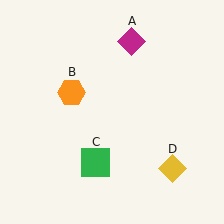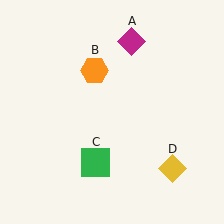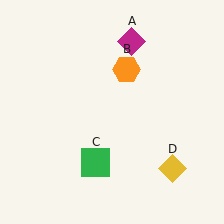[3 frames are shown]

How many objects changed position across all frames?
1 object changed position: orange hexagon (object B).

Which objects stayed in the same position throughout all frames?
Magenta diamond (object A) and green square (object C) and yellow diamond (object D) remained stationary.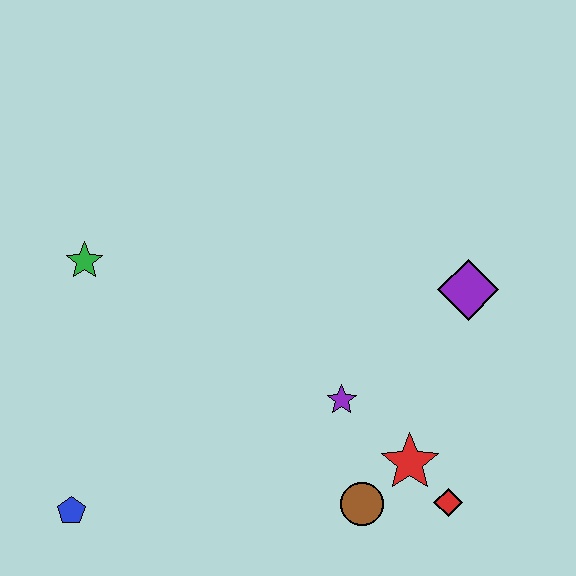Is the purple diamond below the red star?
No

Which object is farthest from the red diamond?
The green star is farthest from the red diamond.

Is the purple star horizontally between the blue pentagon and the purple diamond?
Yes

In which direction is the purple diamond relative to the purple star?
The purple diamond is to the right of the purple star.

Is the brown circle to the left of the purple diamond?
Yes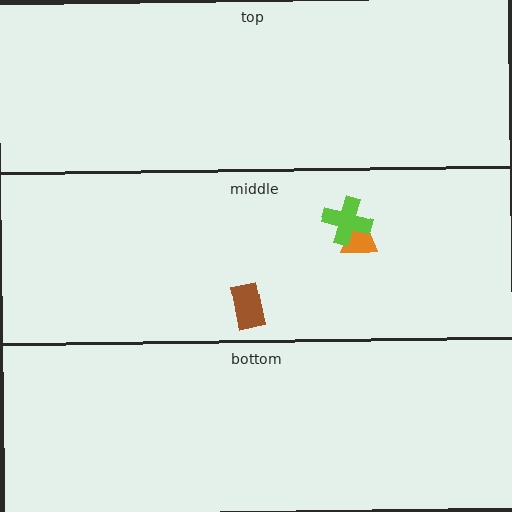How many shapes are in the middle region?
3.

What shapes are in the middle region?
The orange trapezoid, the lime cross, the brown rectangle.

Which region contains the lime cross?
The middle region.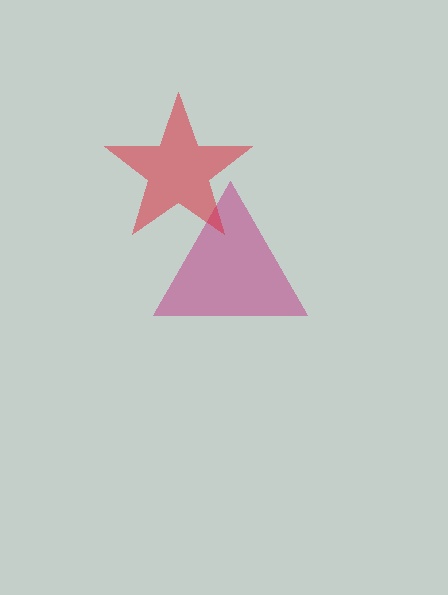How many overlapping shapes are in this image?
There are 2 overlapping shapes in the image.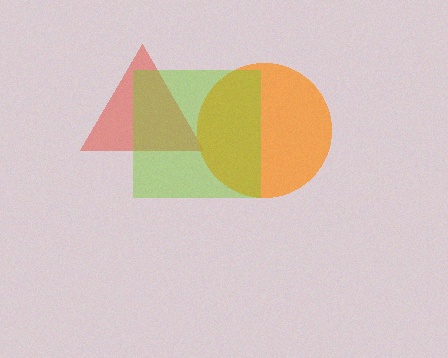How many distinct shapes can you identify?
There are 3 distinct shapes: a red triangle, an orange circle, a lime square.